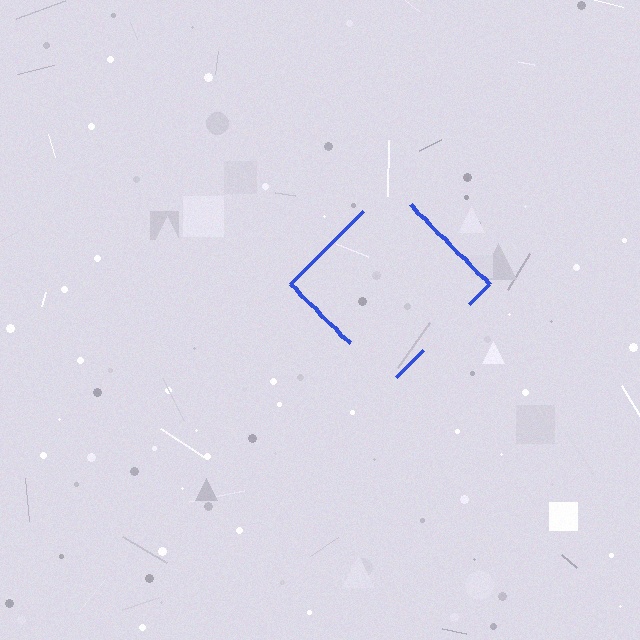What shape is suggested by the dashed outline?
The dashed outline suggests a diamond.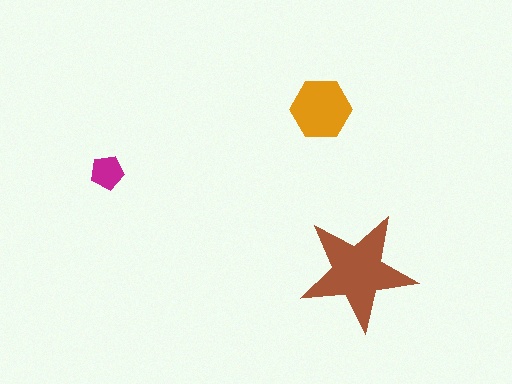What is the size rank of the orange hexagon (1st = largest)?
2nd.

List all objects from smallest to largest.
The magenta pentagon, the orange hexagon, the brown star.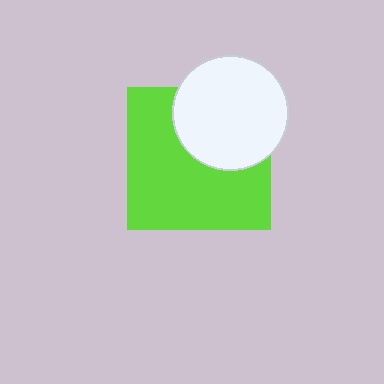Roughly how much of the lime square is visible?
About half of it is visible (roughly 64%).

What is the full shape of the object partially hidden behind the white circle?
The partially hidden object is a lime square.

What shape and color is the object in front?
The object in front is a white circle.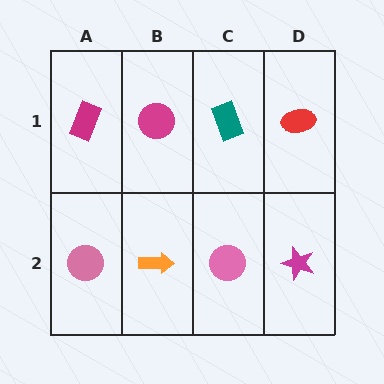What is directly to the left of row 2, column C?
An orange arrow.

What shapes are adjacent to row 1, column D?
A magenta star (row 2, column D), a teal rectangle (row 1, column C).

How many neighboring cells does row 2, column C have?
3.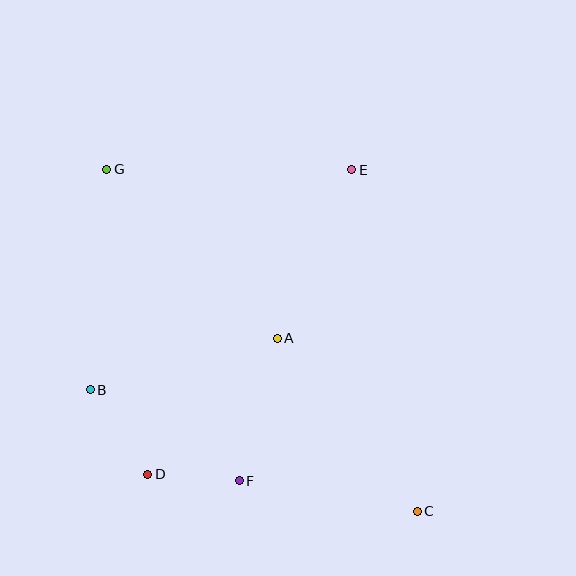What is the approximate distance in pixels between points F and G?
The distance between F and G is approximately 338 pixels.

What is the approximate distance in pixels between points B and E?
The distance between B and E is approximately 342 pixels.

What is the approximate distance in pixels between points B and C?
The distance between B and C is approximately 349 pixels.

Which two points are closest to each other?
Points D and F are closest to each other.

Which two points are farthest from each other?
Points C and G are farthest from each other.